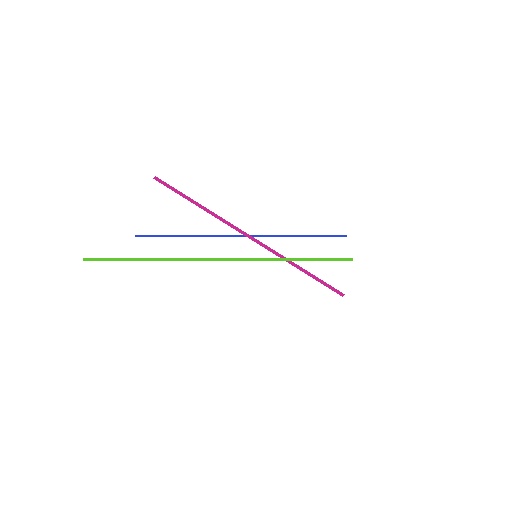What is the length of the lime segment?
The lime segment is approximately 269 pixels long.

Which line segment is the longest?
The lime line is the longest at approximately 269 pixels.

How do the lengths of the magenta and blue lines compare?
The magenta and blue lines are approximately the same length.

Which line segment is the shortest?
The blue line is the shortest at approximately 212 pixels.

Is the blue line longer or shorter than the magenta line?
The magenta line is longer than the blue line.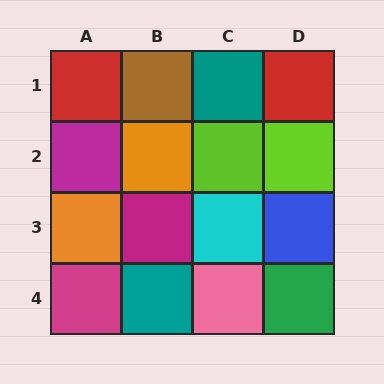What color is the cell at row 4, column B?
Teal.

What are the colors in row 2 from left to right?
Magenta, orange, lime, lime.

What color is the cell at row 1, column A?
Red.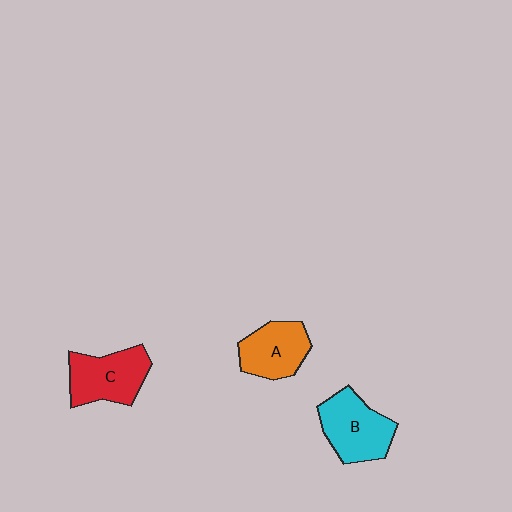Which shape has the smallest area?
Shape A (orange).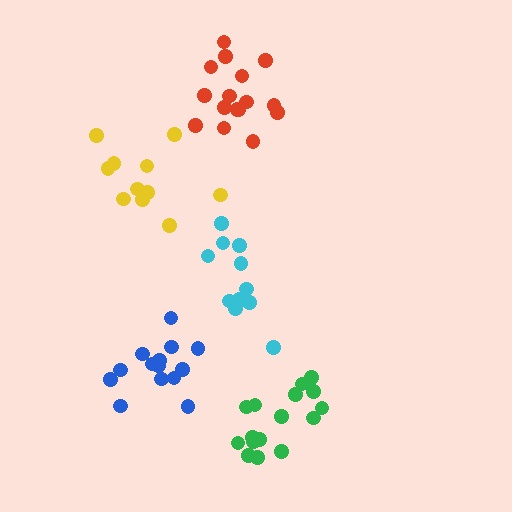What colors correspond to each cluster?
The clusters are colored: blue, red, cyan, green, yellow.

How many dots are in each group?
Group 1: 14 dots, Group 2: 16 dots, Group 3: 11 dots, Group 4: 16 dots, Group 5: 11 dots (68 total).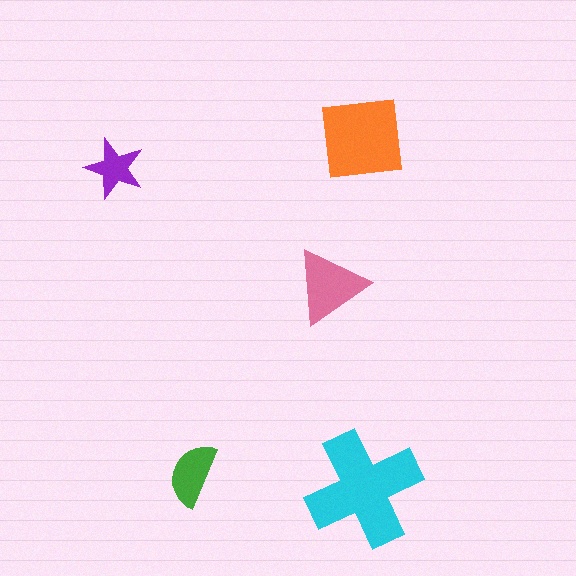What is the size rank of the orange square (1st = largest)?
2nd.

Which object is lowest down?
The cyan cross is bottommost.